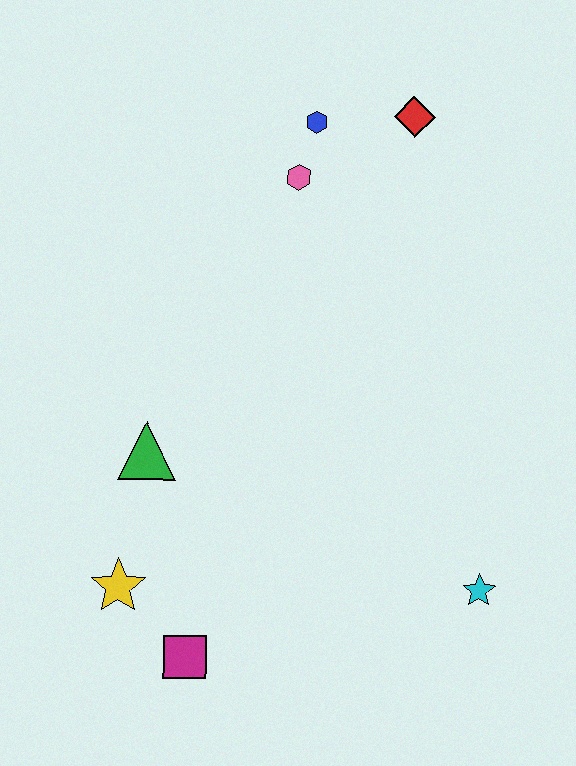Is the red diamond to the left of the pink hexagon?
No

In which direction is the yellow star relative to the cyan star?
The yellow star is to the left of the cyan star.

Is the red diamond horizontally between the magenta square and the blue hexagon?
No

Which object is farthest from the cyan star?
The blue hexagon is farthest from the cyan star.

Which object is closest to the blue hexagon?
The pink hexagon is closest to the blue hexagon.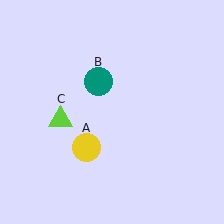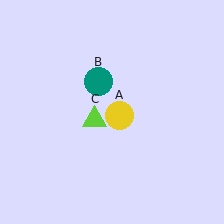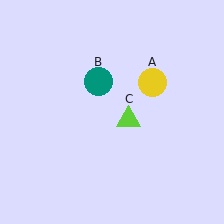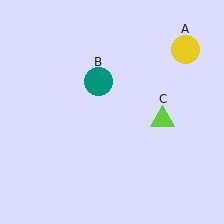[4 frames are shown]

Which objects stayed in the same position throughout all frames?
Teal circle (object B) remained stationary.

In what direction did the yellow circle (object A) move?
The yellow circle (object A) moved up and to the right.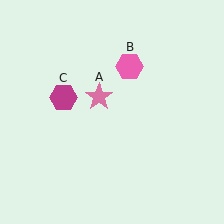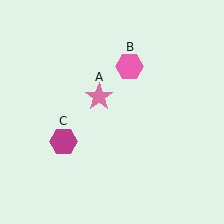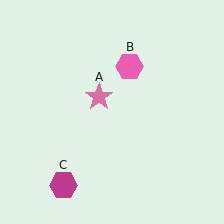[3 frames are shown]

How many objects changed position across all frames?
1 object changed position: magenta hexagon (object C).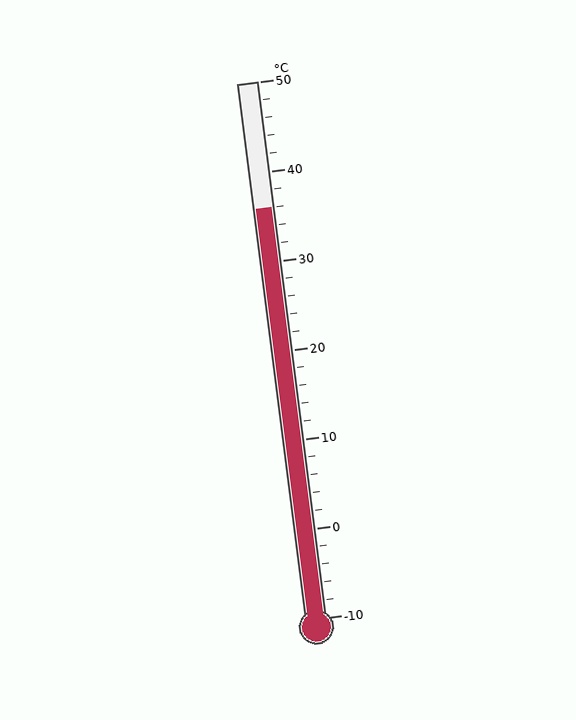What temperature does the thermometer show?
The thermometer shows approximately 36°C.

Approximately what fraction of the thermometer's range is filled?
The thermometer is filled to approximately 75% of its range.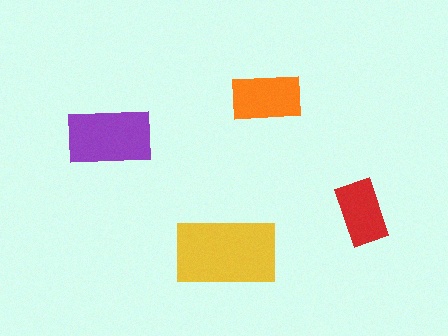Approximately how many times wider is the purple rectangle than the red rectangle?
About 1.5 times wider.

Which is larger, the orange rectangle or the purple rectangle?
The purple one.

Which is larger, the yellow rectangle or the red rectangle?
The yellow one.